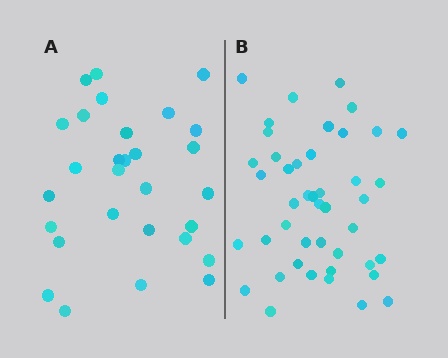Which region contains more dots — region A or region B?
Region B (the right region) has more dots.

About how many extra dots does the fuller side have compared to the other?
Region B has approximately 15 more dots than region A.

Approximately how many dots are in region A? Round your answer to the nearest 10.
About 30 dots. (The exact count is 29, which rounds to 30.)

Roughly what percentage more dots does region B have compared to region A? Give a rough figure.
About 50% more.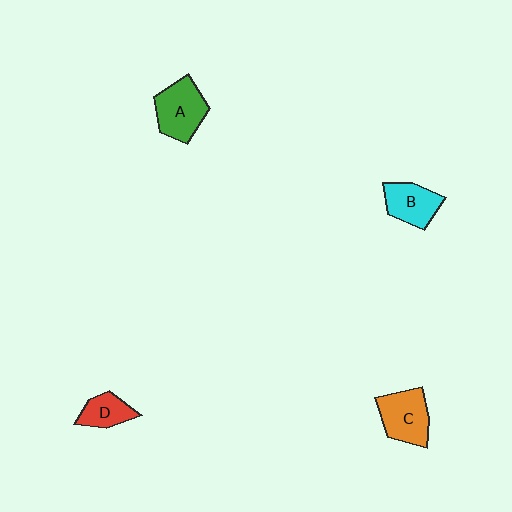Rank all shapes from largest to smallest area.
From largest to smallest: A (green), C (orange), B (cyan), D (red).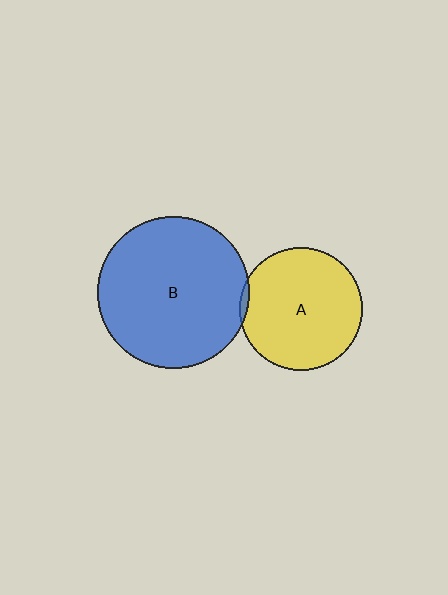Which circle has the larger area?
Circle B (blue).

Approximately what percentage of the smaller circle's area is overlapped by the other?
Approximately 5%.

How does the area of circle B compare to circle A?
Approximately 1.5 times.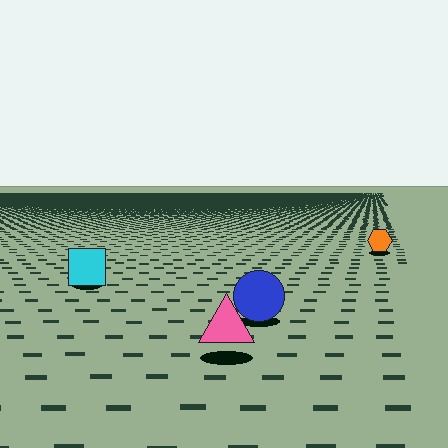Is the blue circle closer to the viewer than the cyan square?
Yes. The blue circle is closer — you can tell from the texture gradient: the ground texture is coarser near it.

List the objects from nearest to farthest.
From nearest to farthest: the pink triangle, the blue circle, the cyan square, the orange hexagon.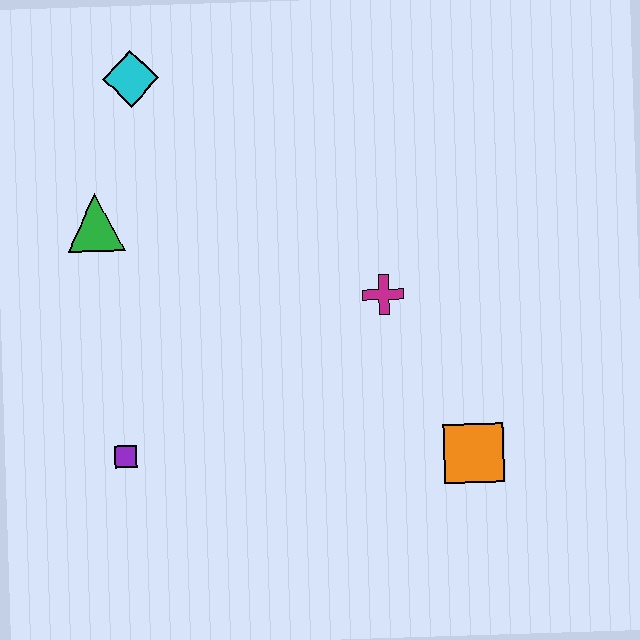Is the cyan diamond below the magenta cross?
No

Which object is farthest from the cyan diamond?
The orange square is farthest from the cyan diamond.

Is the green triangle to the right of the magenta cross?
No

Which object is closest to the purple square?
The green triangle is closest to the purple square.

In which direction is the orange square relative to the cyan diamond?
The orange square is below the cyan diamond.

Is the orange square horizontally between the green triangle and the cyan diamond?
No